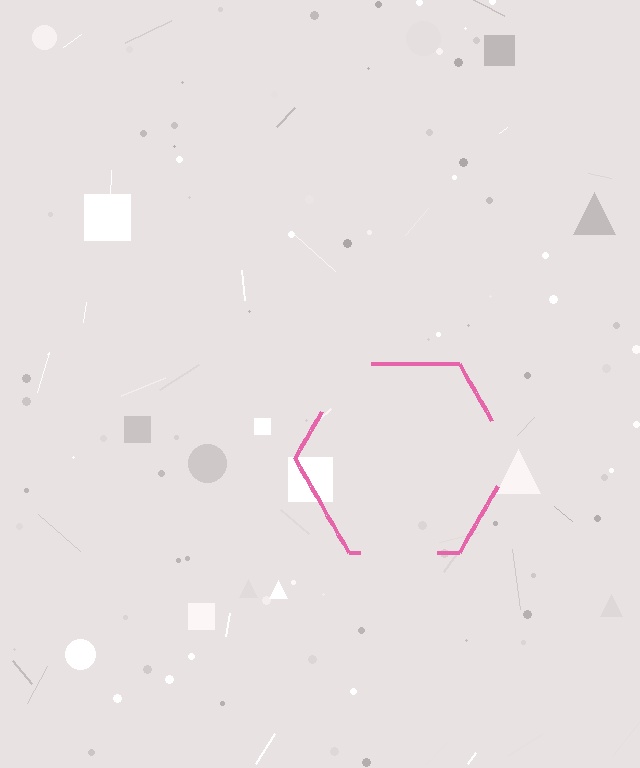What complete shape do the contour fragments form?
The contour fragments form a hexagon.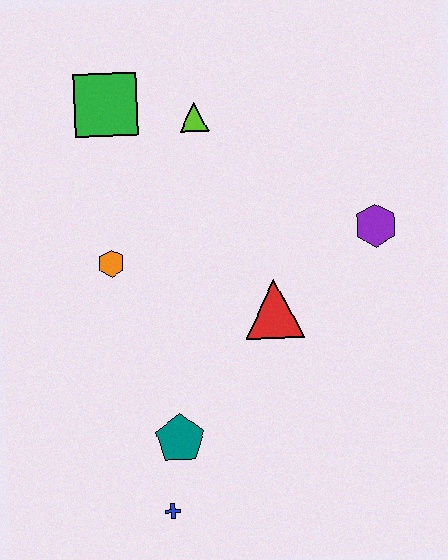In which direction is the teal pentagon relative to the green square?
The teal pentagon is below the green square.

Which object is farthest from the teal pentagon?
The green square is farthest from the teal pentagon.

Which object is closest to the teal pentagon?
The blue cross is closest to the teal pentagon.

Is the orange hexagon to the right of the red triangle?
No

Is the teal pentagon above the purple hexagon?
No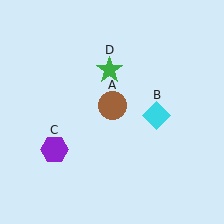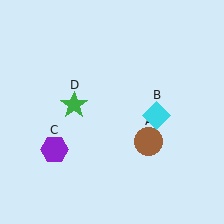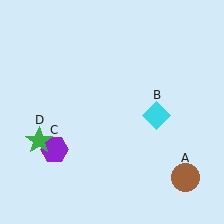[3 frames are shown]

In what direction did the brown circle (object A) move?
The brown circle (object A) moved down and to the right.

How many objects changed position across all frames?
2 objects changed position: brown circle (object A), green star (object D).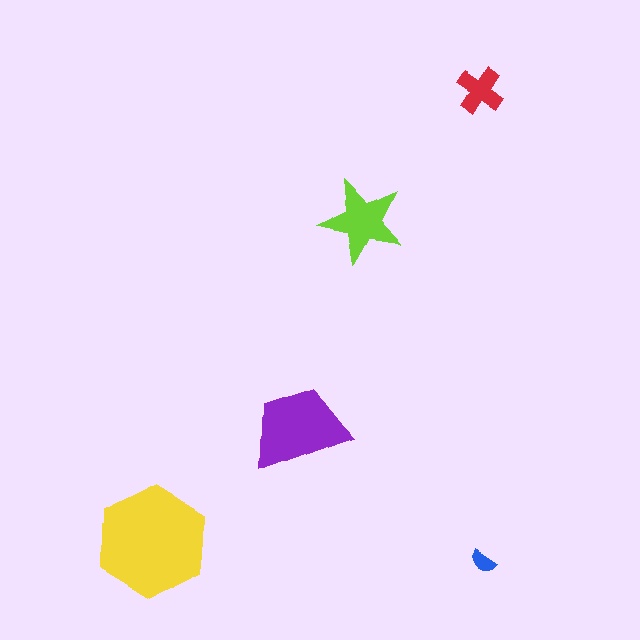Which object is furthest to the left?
The yellow hexagon is leftmost.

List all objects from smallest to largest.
The blue semicircle, the red cross, the lime star, the purple trapezoid, the yellow hexagon.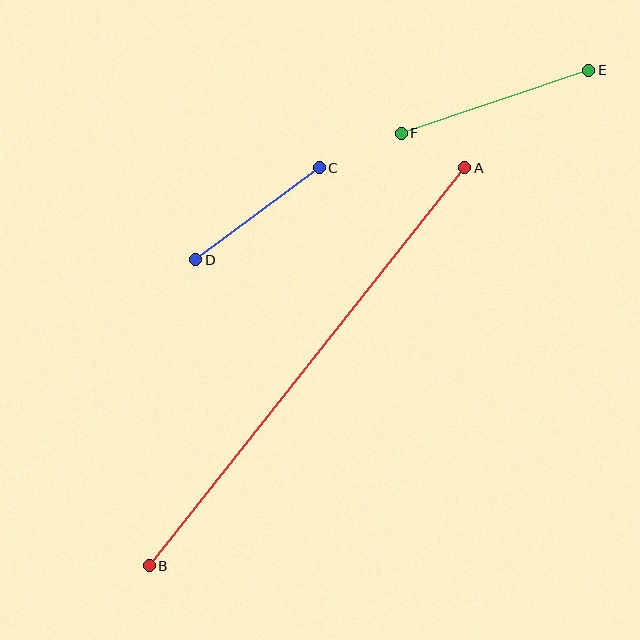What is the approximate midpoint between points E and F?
The midpoint is at approximately (495, 102) pixels.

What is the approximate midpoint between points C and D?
The midpoint is at approximately (257, 214) pixels.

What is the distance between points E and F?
The distance is approximately 198 pixels.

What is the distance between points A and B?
The distance is approximately 508 pixels.